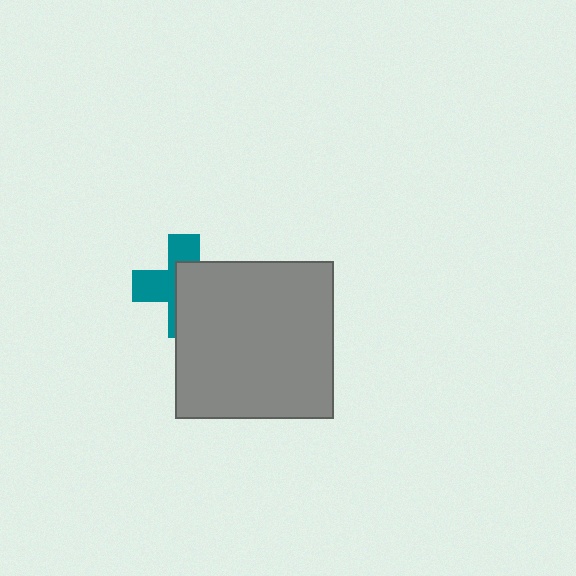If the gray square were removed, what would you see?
You would see the complete teal cross.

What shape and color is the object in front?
The object in front is a gray square.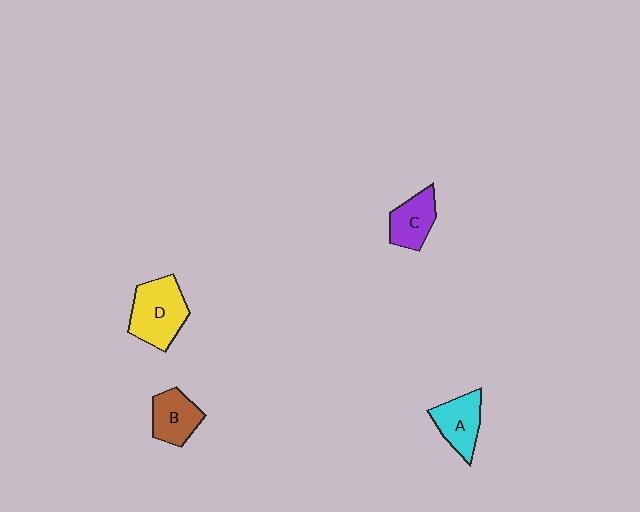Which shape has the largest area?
Shape D (yellow).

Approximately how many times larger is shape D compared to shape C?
Approximately 1.5 times.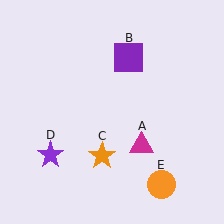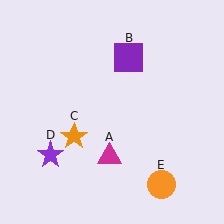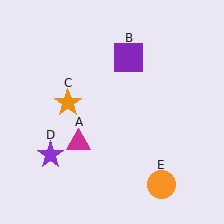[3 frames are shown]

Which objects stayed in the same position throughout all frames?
Purple square (object B) and purple star (object D) and orange circle (object E) remained stationary.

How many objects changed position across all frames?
2 objects changed position: magenta triangle (object A), orange star (object C).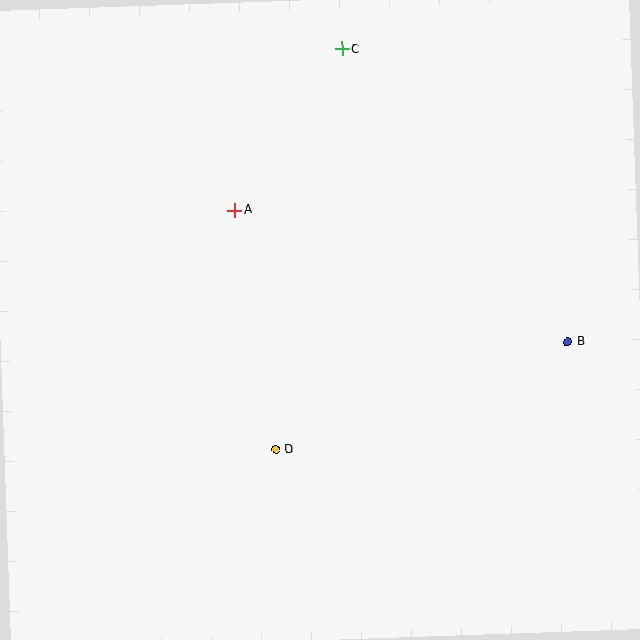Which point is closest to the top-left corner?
Point A is closest to the top-left corner.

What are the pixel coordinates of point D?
Point D is at (276, 449).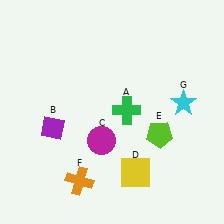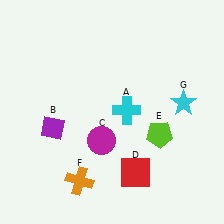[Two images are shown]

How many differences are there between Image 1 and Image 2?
There are 2 differences between the two images.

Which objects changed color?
A changed from green to cyan. D changed from yellow to red.